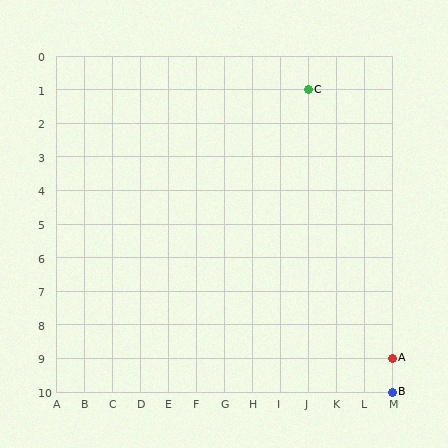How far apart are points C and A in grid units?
Points C and A are 3 columns and 8 rows apart (about 8.5 grid units diagonally).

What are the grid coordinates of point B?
Point B is at grid coordinates (M, 10).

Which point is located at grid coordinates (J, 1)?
Point C is at (J, 1).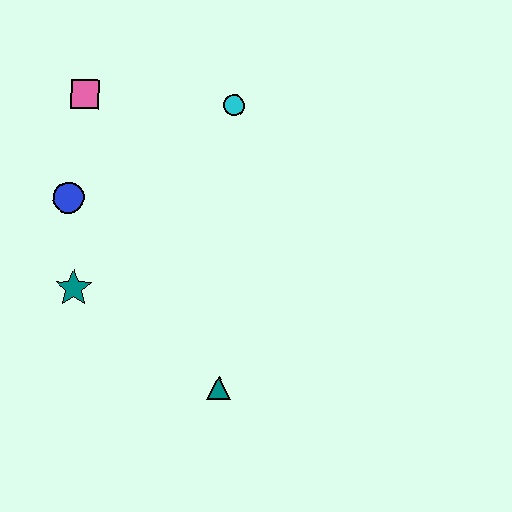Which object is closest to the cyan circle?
The pink square is closest to the cyan circle.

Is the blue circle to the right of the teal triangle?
No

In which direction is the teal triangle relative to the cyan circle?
The teal triangle is below the cyan circle.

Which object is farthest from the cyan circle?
The teal triangle is farthest from the cyan circle.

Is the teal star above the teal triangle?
Yes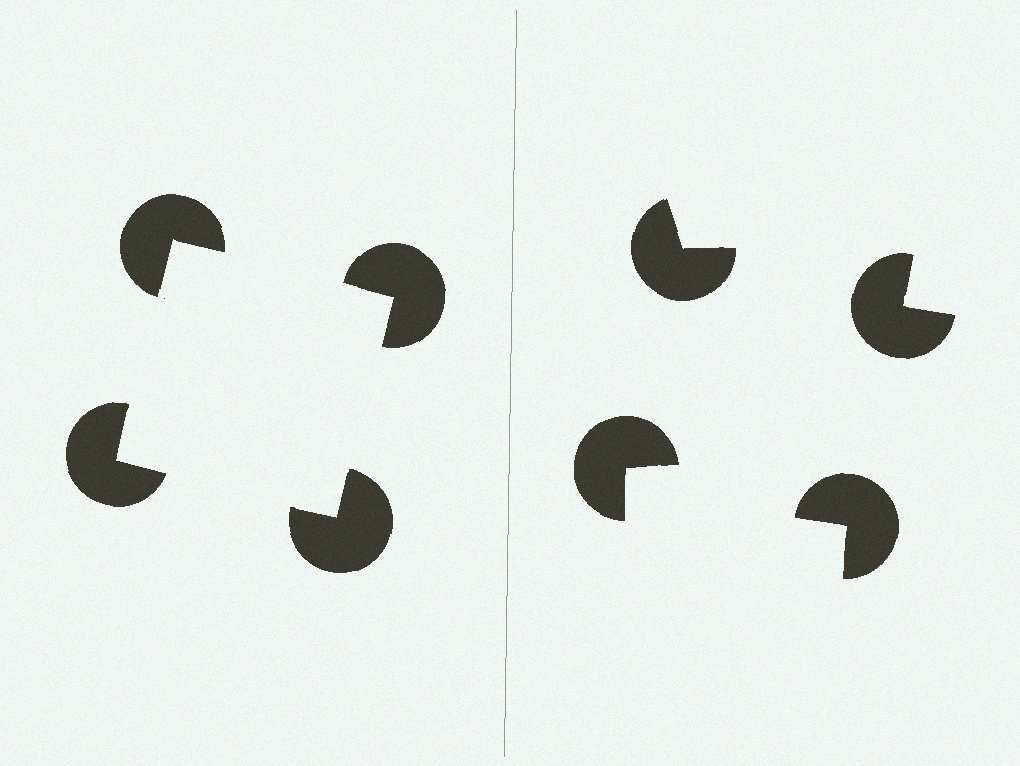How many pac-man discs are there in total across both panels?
8 — 4 on each side.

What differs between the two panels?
The pac-man discs are positioned identically on both sides; only the wedge orientations differ. On the left they align to a square; on the right they are misaligned.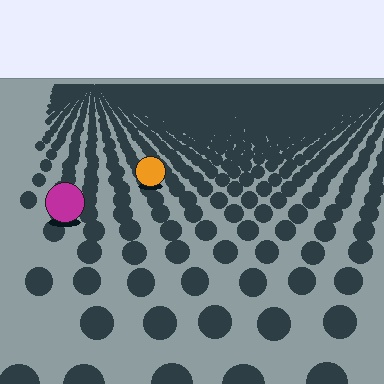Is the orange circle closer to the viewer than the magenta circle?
No. The magenta circle is closer — you can tell from the texture gradient: the ground texture is coarser near it.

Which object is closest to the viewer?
The magenta circle is closest. The texture marks near it are larger and more spread out.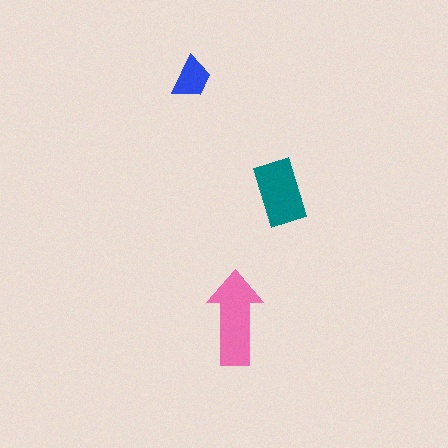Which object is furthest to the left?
The blue trapezoid is leftmost.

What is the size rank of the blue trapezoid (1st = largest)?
3rd.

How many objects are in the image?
There are 3 objects in the image.